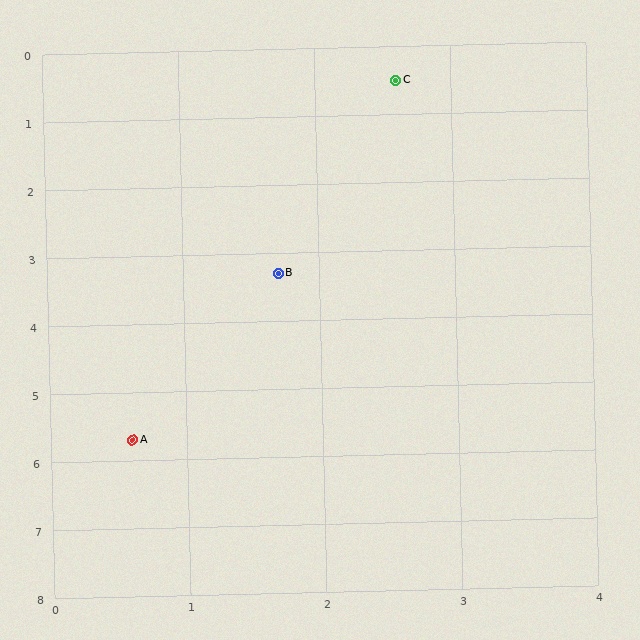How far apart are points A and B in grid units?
Points A and B are about 2.6 grid units apart.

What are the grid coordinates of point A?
Point A is at approximately (0.6, 5.7).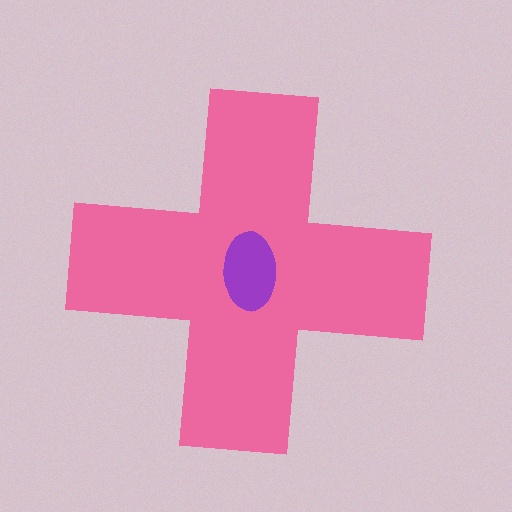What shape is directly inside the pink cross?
The purple ellipse.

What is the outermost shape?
The pink cross.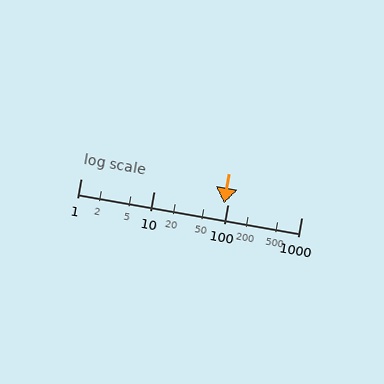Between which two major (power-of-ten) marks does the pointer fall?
The pointer is between 10 and 100.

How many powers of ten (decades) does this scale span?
The scale spans 3 decades, from 1 to 1000.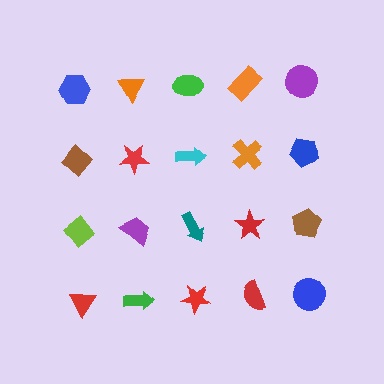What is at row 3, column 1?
A lime diamond.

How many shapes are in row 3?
5 shapes.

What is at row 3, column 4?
A red star.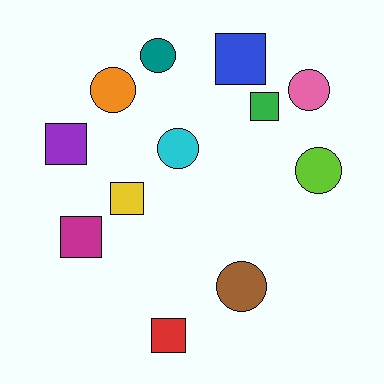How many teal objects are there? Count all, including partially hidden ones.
There is 1 teal object.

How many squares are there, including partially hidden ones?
There are 6 squares.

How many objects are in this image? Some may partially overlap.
There are 12 objects.